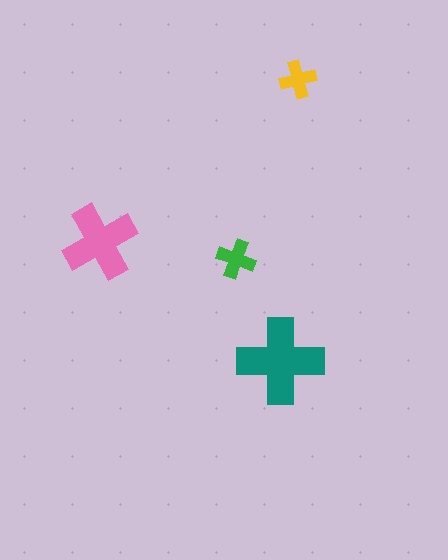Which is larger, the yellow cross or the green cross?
The green one.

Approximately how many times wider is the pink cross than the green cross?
About 2 times wider.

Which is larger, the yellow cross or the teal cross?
The teal one.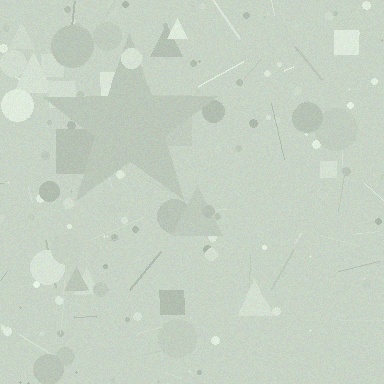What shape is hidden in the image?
A star is hidden in the image.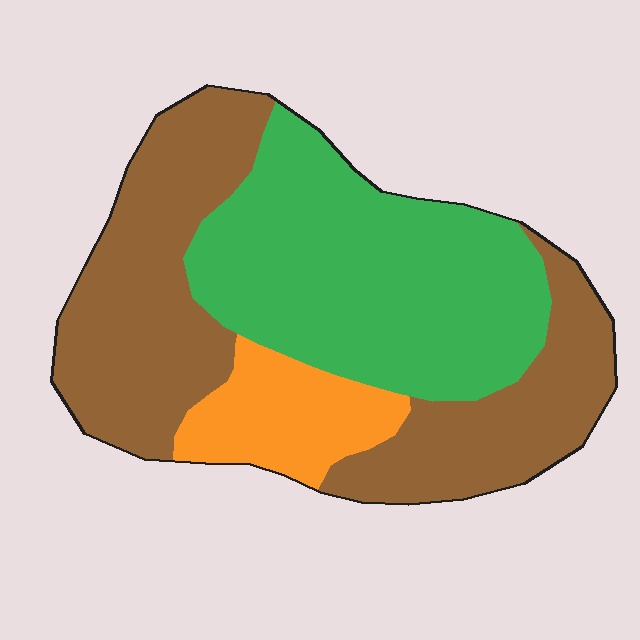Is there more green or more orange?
Green.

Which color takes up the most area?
Brown, at roughly 45%.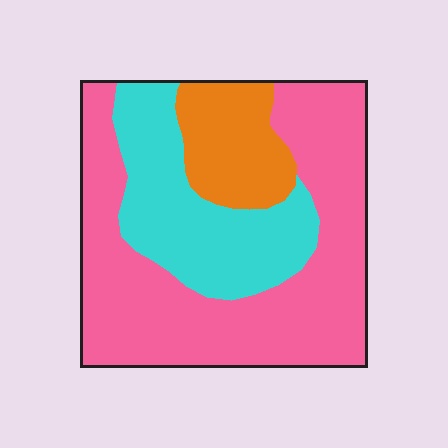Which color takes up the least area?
Orange, at roughly 15%.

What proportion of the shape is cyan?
Cyan takes up between a quarter and a half of the shape.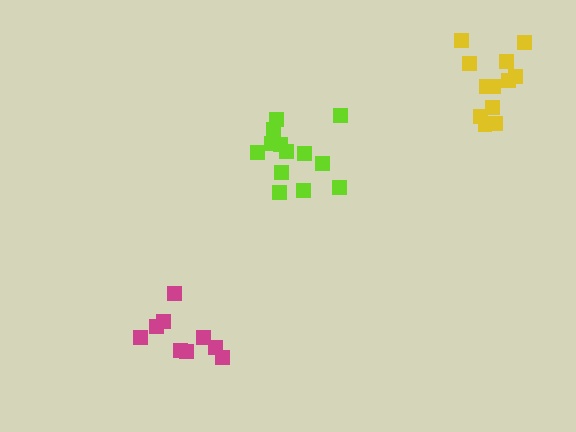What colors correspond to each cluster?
The clusters are colored: yellow, lime, magenta.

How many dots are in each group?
Group 1: 12 dots, Group 2: 13 dots, Group 3: 9 dots (34 total).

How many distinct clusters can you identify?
There are 3 distinct clusters.